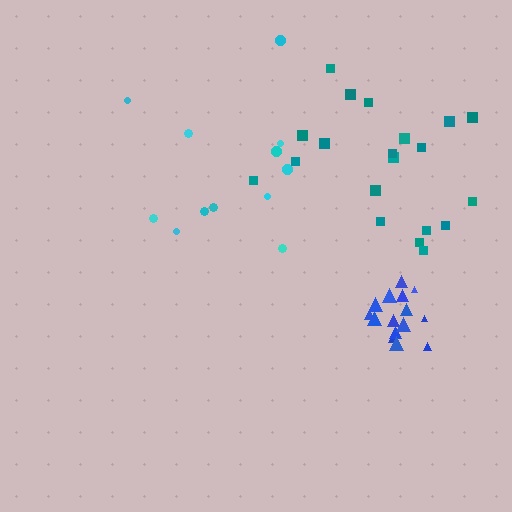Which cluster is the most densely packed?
Blue.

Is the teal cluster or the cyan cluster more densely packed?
Teal.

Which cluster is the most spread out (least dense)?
Cyan.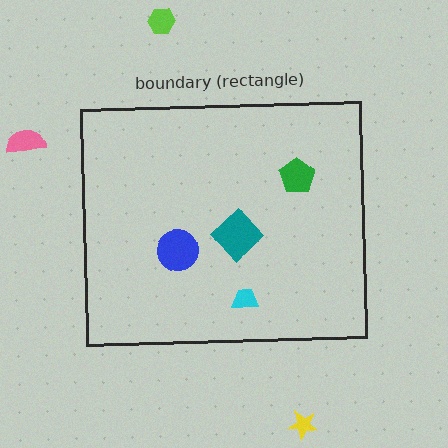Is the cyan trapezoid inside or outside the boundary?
Inside.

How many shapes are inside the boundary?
4 inside, 3 outside.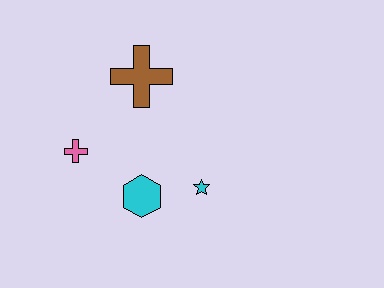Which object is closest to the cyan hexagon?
The cyan star is closest to the cyan hexagon.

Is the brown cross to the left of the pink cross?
No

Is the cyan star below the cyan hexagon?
No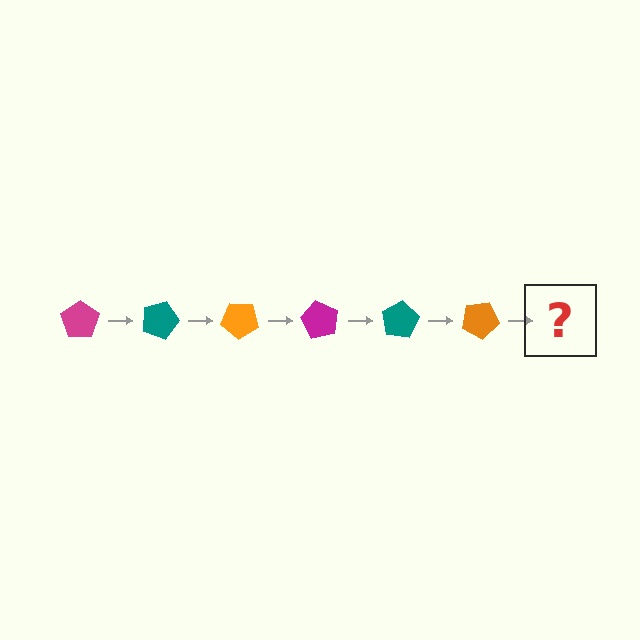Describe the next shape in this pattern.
It should be a magenta pentagon, rotated 120 degrees from the start.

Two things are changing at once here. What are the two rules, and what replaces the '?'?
The two rules are that it rotates 20 degrees each step and the color cycles through magenta, teal, and orange. The '?' should be a magenta pentagon, rotated 120 degrees from the start.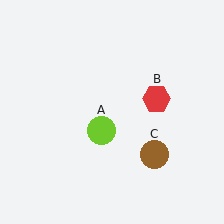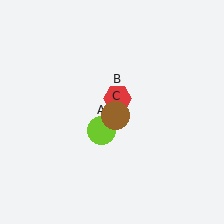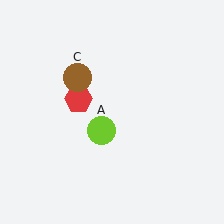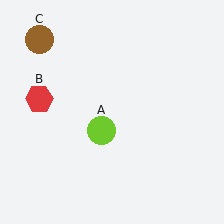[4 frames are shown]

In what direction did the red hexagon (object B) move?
The red hexagon (object B) moved left.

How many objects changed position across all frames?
2 objects changed position: red hexagon (object B), brown circle (object C).